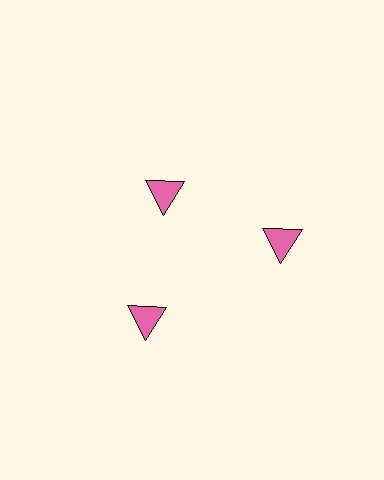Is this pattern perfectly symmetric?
No. The 3 pink triangles are arranged in a ring, but one element near the 11 o'clock position is pulled inward toward the center, breaking the 3-fold rotational symmetry.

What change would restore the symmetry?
The symmetry would be restored by moving it outward, back onto the ring so that all 3 triangles sit at equal angles and equal distance from the center.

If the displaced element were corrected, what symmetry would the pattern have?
It would have 3-fold rotational symmetry — the pattern would map onto itself every 120 degrees.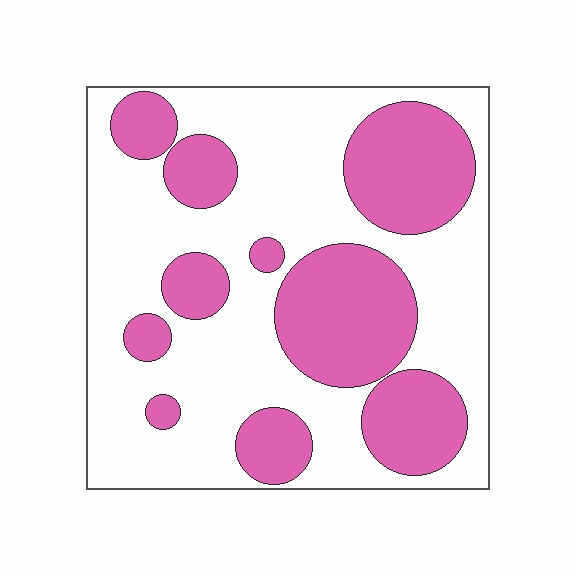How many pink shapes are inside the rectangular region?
10.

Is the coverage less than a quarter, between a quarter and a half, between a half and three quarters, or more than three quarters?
Between a quarter and a half.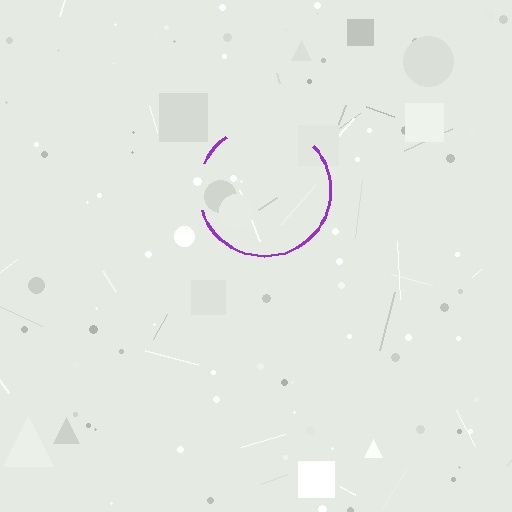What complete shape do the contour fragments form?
The contour fragments form a circle.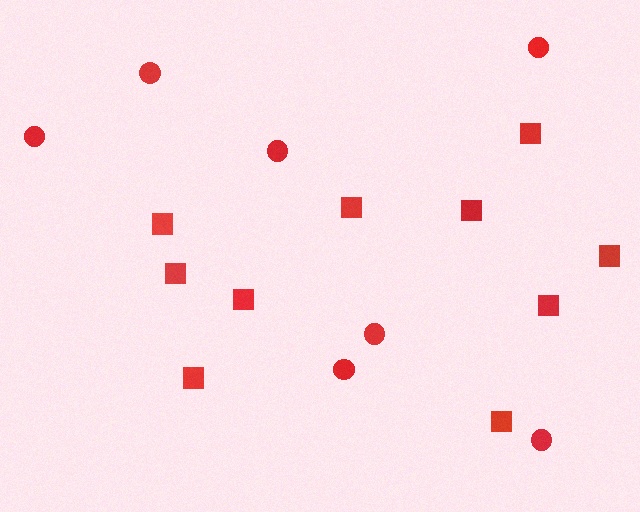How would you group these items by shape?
There are 2 groups: one group of circles (7) and one group of squares (10).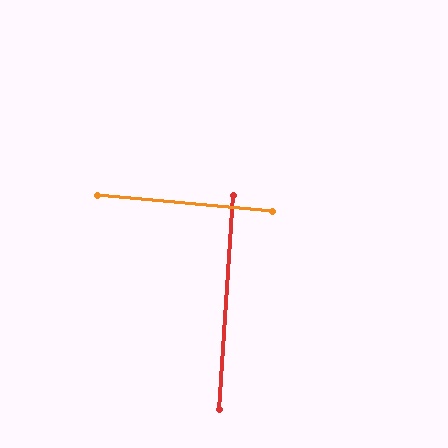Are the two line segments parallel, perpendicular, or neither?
Perpendicular — they meet at approximately 88°.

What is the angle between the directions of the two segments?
Approximately 88 degrees.